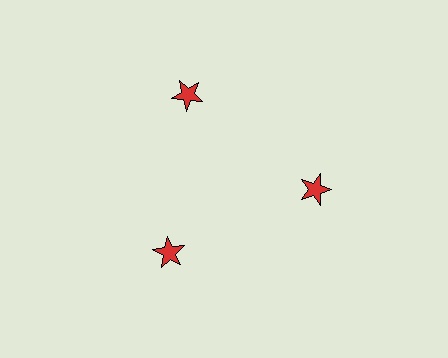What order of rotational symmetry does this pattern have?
This pattern has 3-fold rotational symmetry.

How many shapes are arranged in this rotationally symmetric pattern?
There are 3 shapes, arranged in 3 groups of 1.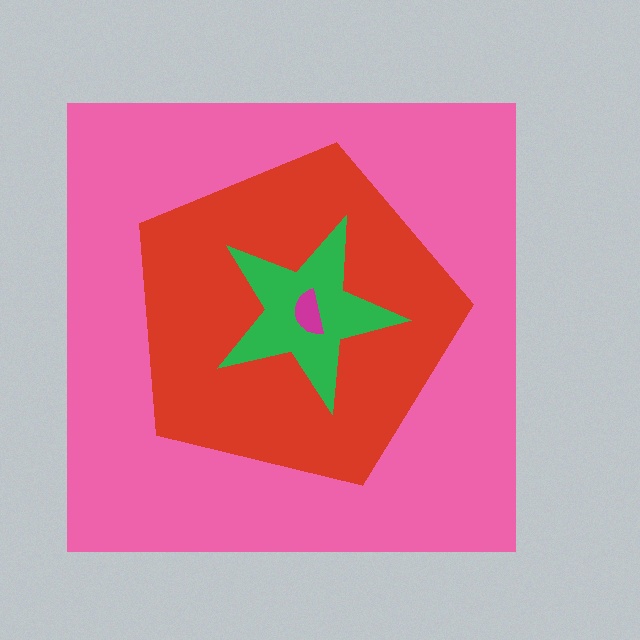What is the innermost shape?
The magenta semicircle.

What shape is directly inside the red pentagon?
The green star.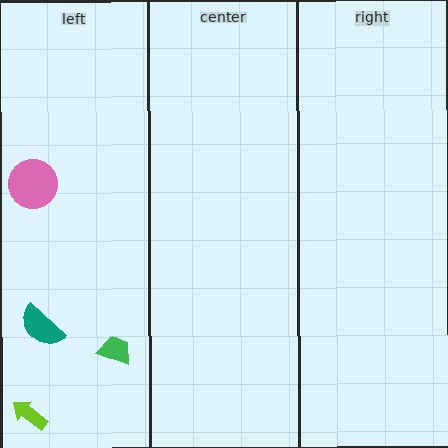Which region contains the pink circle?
The left region.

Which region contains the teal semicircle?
The left region.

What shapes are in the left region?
The teal semicircle, the pink circle, the lime arrow, the green trapezoid.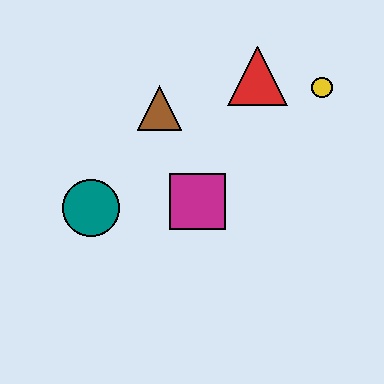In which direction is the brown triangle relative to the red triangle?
The brown triangle is to the left of the red triangle.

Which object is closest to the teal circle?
The magenta square is closest to the teal circle.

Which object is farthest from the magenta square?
The yellow circle is farthest from the magenta square.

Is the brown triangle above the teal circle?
Yes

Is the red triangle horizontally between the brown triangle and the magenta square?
No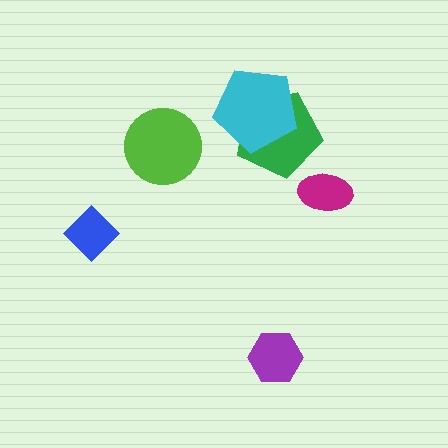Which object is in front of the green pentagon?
The cyan pentagon is in front of the green pentagon.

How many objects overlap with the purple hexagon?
0 objects overlap with the purple hexagon.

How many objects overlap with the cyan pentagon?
1 object overlaps with the cyan pentagon.